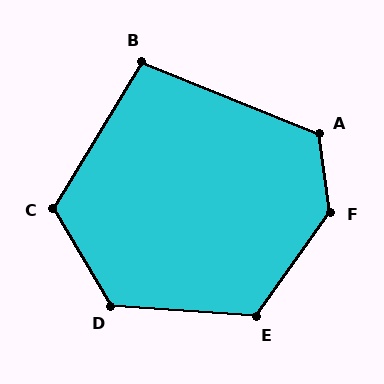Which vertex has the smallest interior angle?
B, at approximately 99 degrees.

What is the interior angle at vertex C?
Approximately 118 degrees (obtuse).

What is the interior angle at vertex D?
Approximately 125 degrees (obtuse).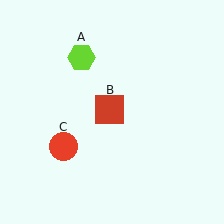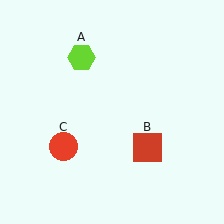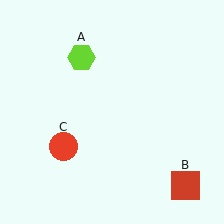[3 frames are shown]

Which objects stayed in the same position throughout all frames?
Lime hexagon (object A) and red circle (object C) remained stationary.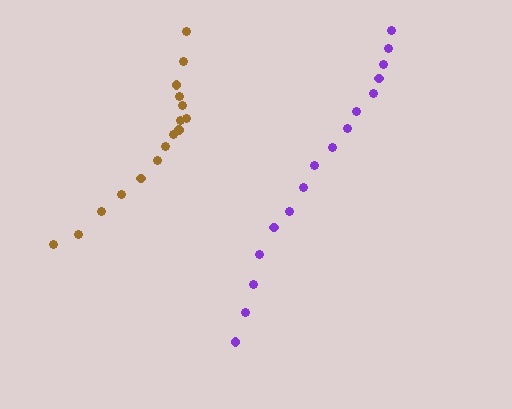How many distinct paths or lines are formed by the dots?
There are 2 distinct paths.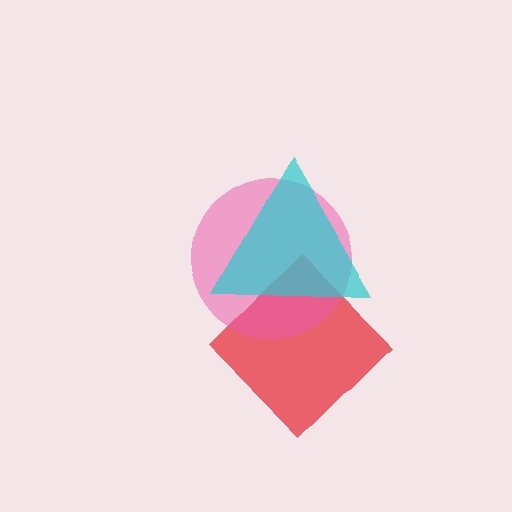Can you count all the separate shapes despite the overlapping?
Yes, there are 3 separate shapes.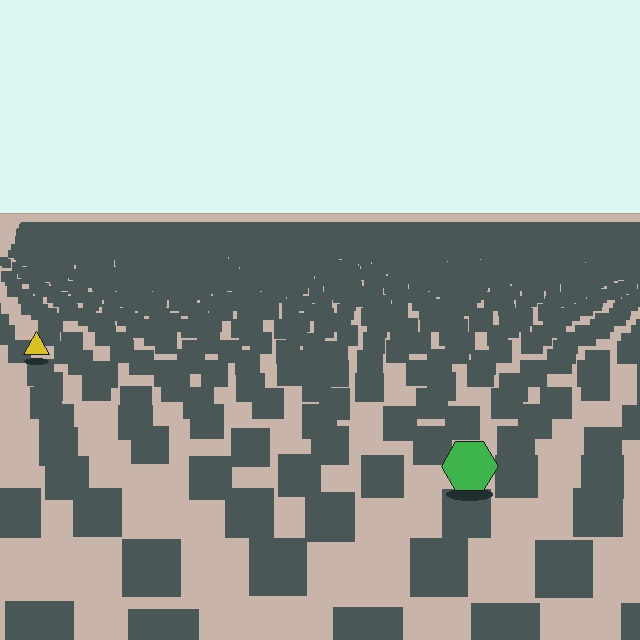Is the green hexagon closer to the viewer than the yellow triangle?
Yes. The green hexagon is closer — you can tell from the texture gradient: the ground texture is coarser near it.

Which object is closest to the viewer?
The green hexagon is closest. The texture marks near it are larger and more spread out.